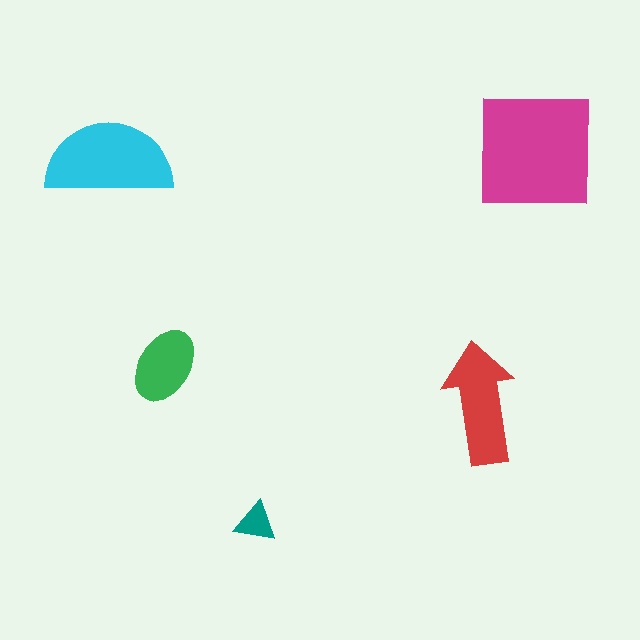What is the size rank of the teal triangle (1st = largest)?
5th.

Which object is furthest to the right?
The magenta square is rightmost.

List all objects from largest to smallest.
The magenta square, the cyan semicircle, the red arrow, the green ellipse, the teal triangle.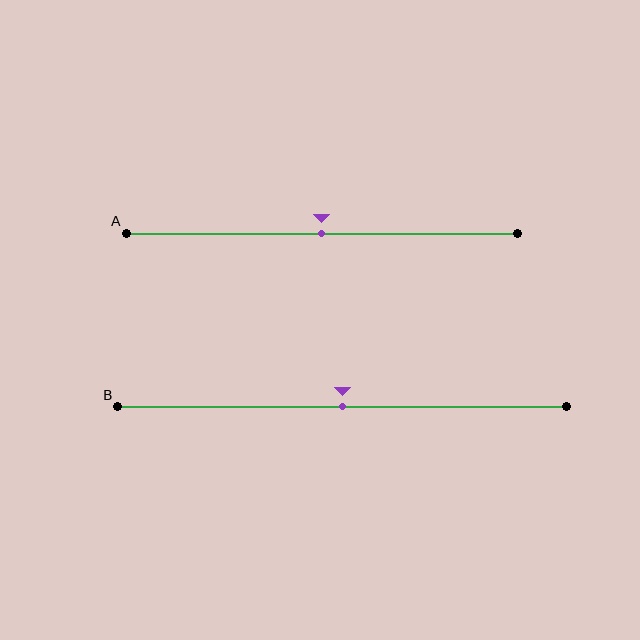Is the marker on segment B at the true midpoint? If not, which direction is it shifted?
Yes, the marker on segment B is at the true midpoint.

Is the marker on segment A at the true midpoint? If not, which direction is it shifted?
Yes, the marker on segment A is at the true midpoint.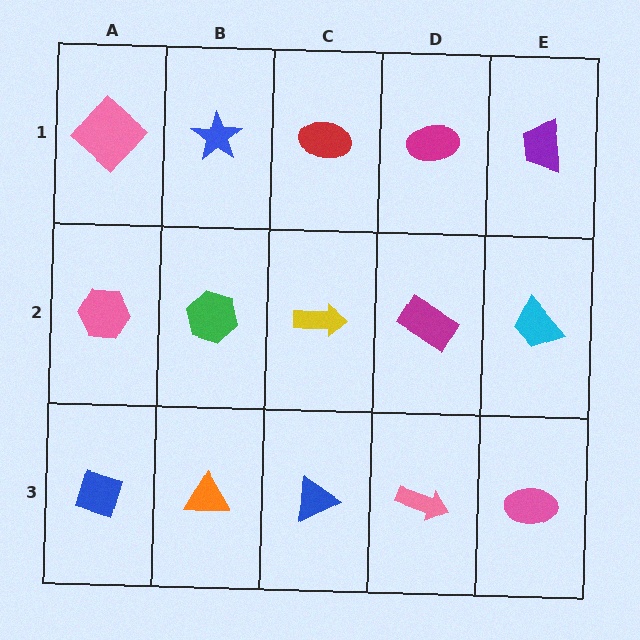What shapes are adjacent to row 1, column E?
A cyan trapezoid (row 2, column E), a magenta ellipse (row 1, column D).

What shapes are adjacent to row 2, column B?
A blue star (row 1, column B), an orange triangle (row 3, column B), a pink hexagon (row 2, column A), a yellow arrow (row 2, column C).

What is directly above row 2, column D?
A magenta ellipse.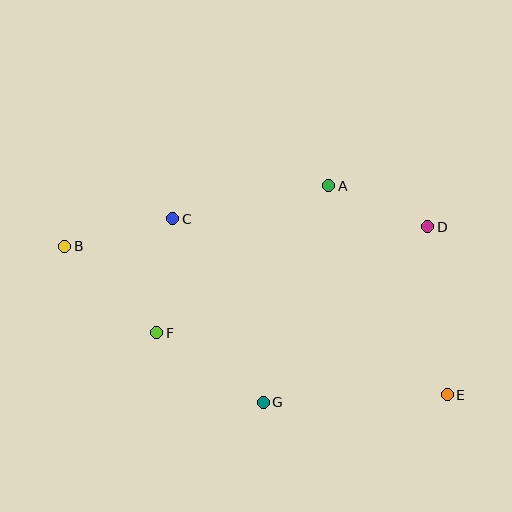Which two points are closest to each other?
Points A and D are closest to each other.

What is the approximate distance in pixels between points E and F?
The distance between E and F is approximately 297 pixels.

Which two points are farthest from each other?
Points B and E are farthest from each other.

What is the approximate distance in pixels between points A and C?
The distance between A and C is approximately 159 pixels.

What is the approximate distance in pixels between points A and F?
The distance between A and F is approximately 226 pixels.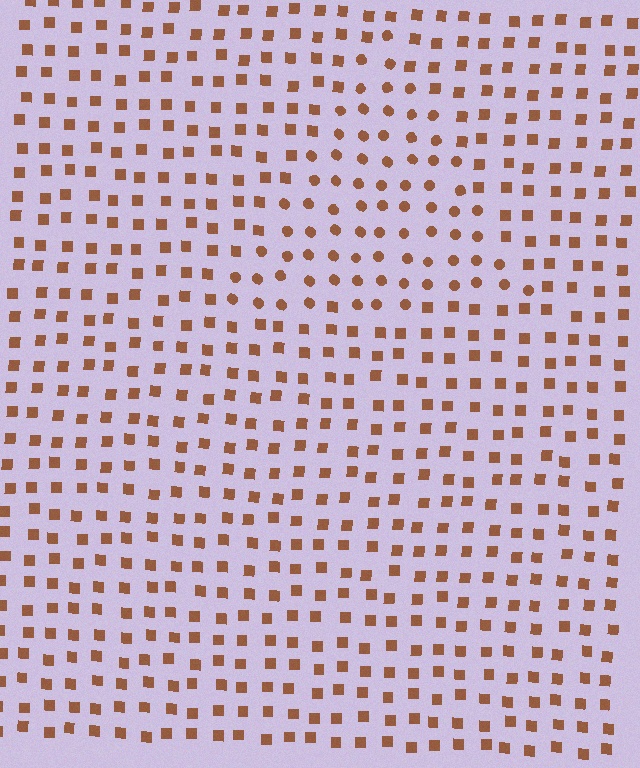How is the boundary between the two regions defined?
The boundary is defined by a change in element shape: circles inside vs. squares outside. All elements share the same color and spacing.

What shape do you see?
I see a triangle.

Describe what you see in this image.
The image is filled with small brown elements arranged in a uniform grid. A triangle-shaped region contains circles, while the surrounding area contains squares. The boundary is defined purely by the change in element shape.